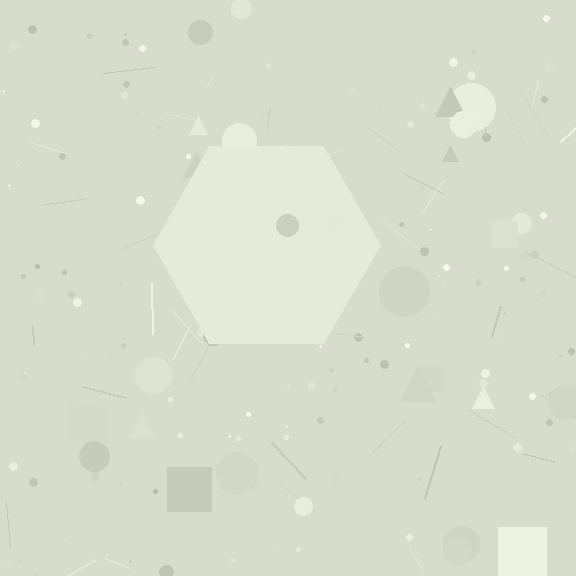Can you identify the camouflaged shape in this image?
The camouflaged shape is a hexagon.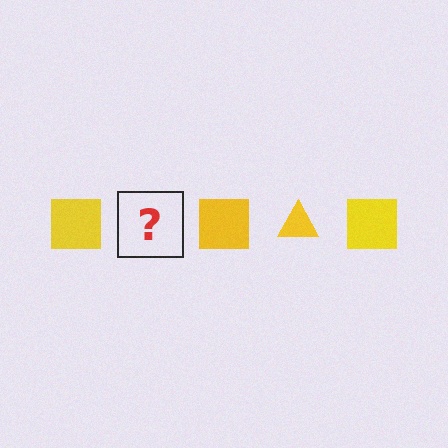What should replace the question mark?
The question mark should be replaced with a yellow triangle.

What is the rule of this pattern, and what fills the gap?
The rule is that the pattern cycles through square, triangle shapes in yellow. The gap should be filled with a yellow triangle.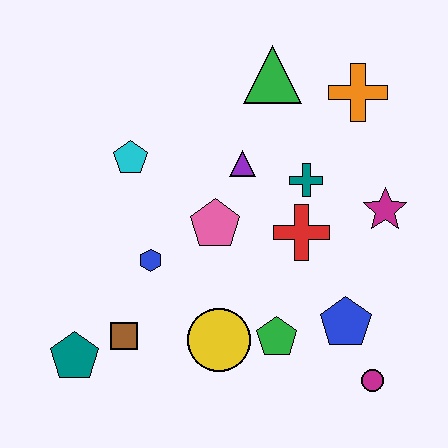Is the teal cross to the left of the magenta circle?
Yes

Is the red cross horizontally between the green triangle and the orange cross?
Yes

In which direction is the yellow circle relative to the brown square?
The yellow circle is to the right of the brown square.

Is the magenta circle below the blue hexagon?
Yes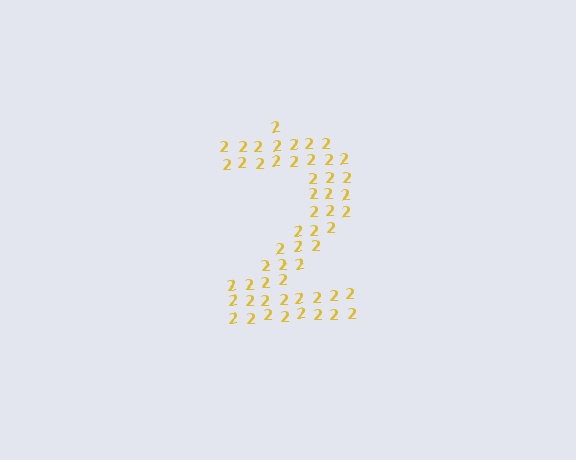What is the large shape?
The large shape is the digit 2.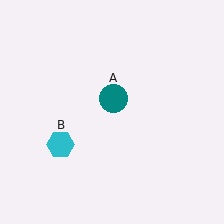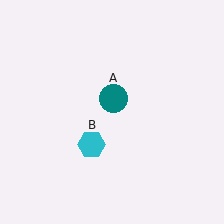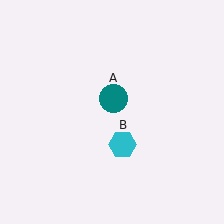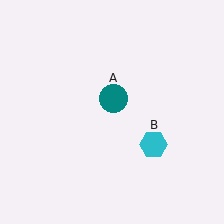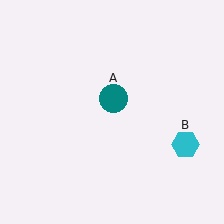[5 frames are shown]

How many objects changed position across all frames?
1 object changed position: cyan hexagon (object B).